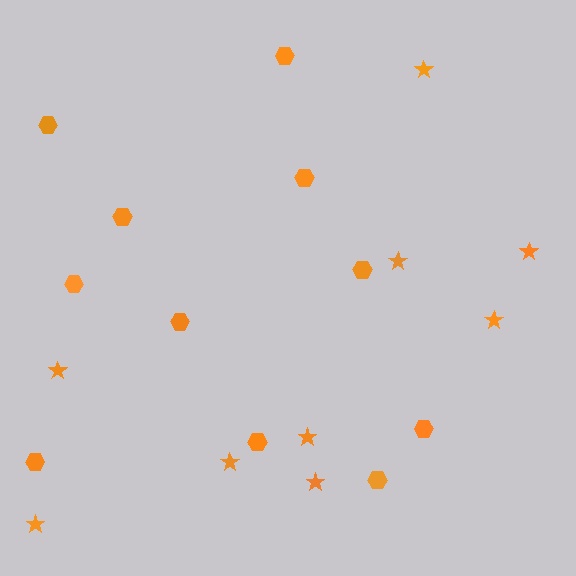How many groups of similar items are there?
There are 2 groups: one group of stars (9) and one group of hexagons (11).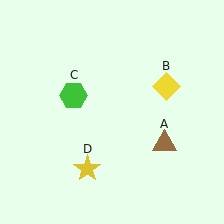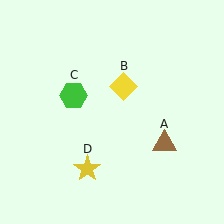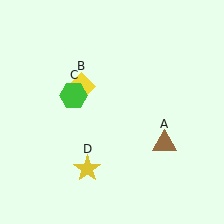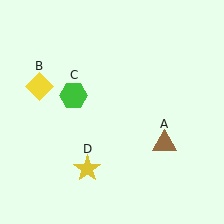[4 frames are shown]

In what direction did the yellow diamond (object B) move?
The yellow diamond (object B) moved left.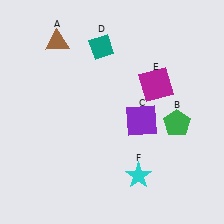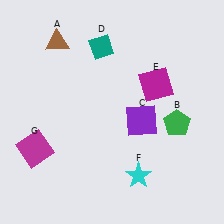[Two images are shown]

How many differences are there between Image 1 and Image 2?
There is 1 difference between the two images.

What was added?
A magenta square (G) was added in Image 2.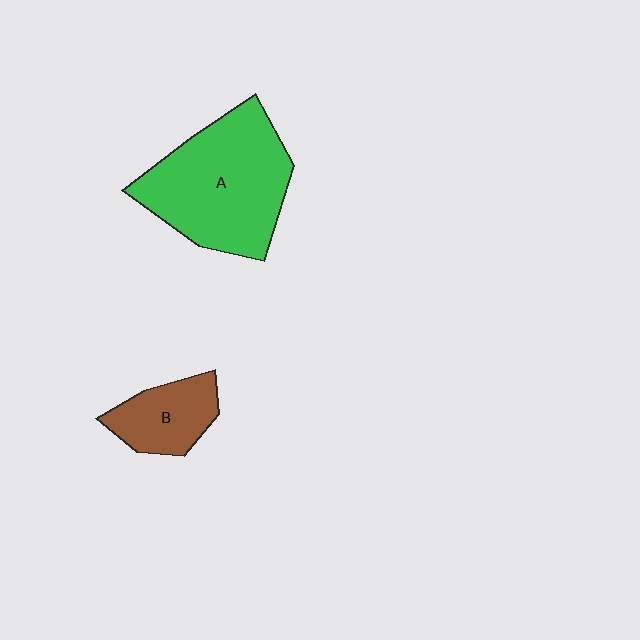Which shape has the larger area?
Shape A (green).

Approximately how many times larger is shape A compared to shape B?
Approximately 2.5 times.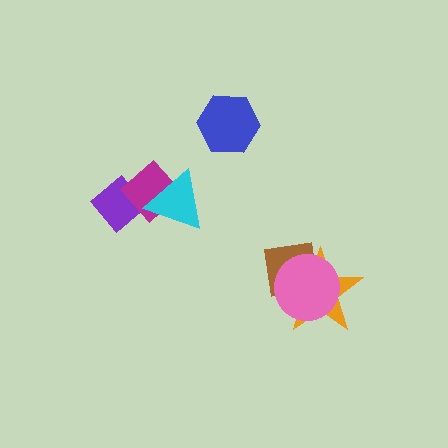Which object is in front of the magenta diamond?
The cyan triangle is in front of the magenta diamond.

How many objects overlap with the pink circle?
2 objects overlap with the pink circle.